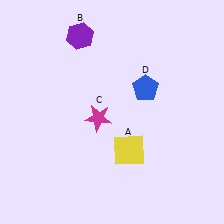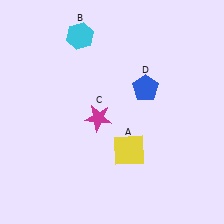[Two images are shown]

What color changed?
The hexagon (B) changed from purple in Image 1 to cyan in Image 2.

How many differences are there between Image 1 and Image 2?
There is 1 difference between the two images.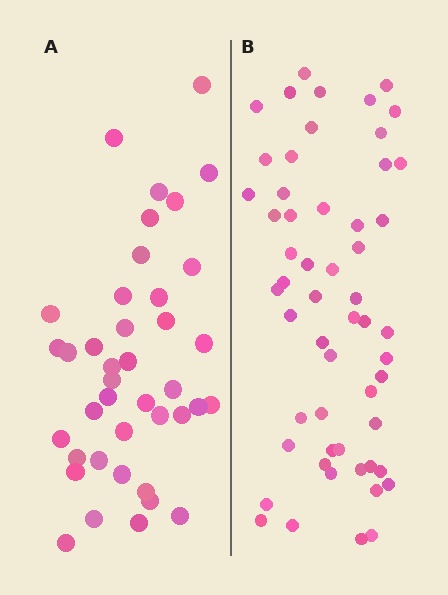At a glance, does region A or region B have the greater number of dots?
Region B (the right region) has more dots.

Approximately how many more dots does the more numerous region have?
Region B has approximately 15 more dots than region A.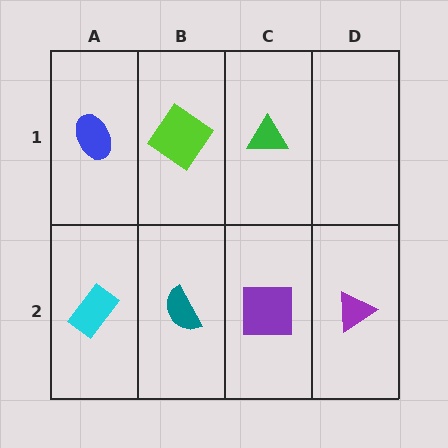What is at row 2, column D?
A purple triangle.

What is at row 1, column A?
A blue ellipse.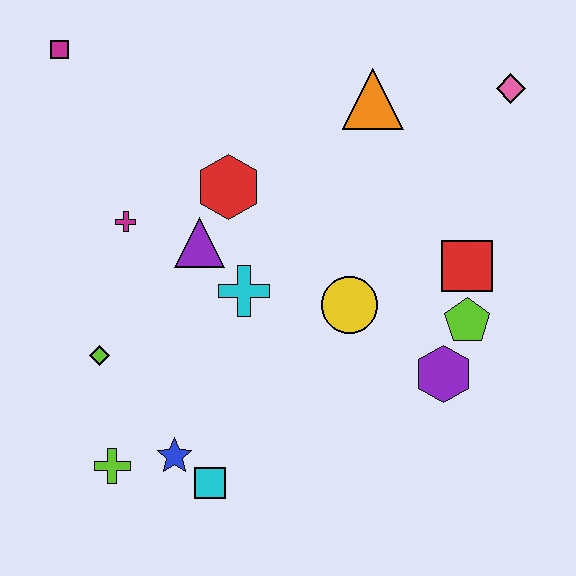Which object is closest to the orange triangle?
The pink diamond is closest to the orange triangle.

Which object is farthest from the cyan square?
The pink diamond is farthest from the cyan square.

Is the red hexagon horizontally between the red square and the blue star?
Yes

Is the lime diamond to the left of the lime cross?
Yes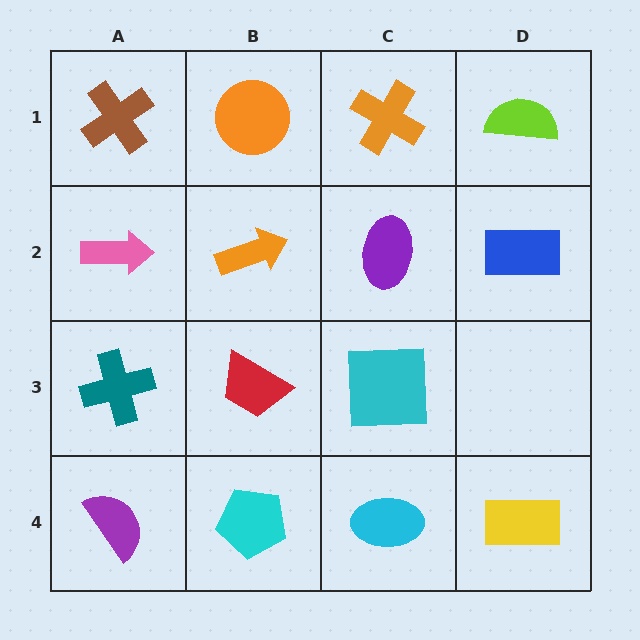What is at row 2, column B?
An orange arrow.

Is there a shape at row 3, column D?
No, that cell is empty.